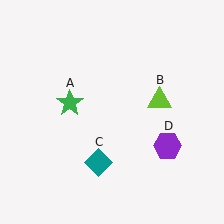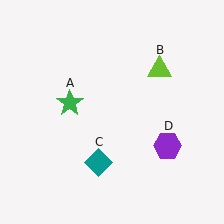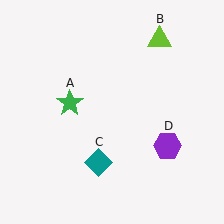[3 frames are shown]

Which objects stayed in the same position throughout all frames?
Green star (object A) and teal diamond (object C) and purple hexagon (object D) remained stationary.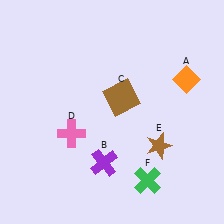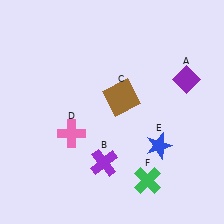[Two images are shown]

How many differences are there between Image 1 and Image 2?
There are 2 differences between the two images.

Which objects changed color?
A changed from orange to purple. E changed from brown to blue.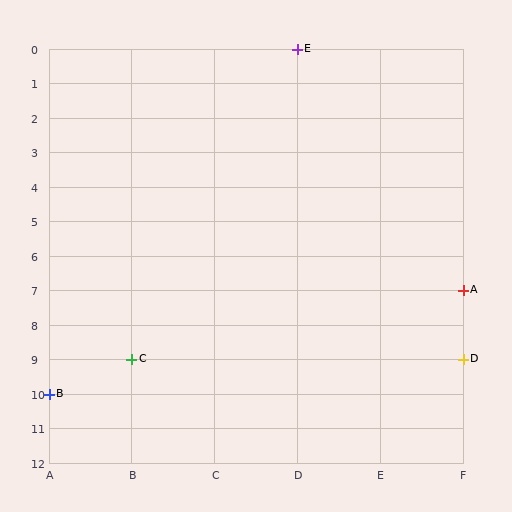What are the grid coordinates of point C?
Point C is at grid coordinates (B, 9).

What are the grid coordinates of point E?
Point E is at grid coordinates (D, 0).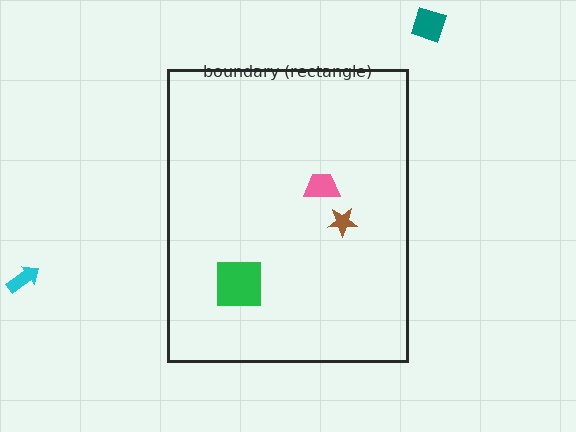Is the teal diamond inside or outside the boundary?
Outside.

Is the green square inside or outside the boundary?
Inside.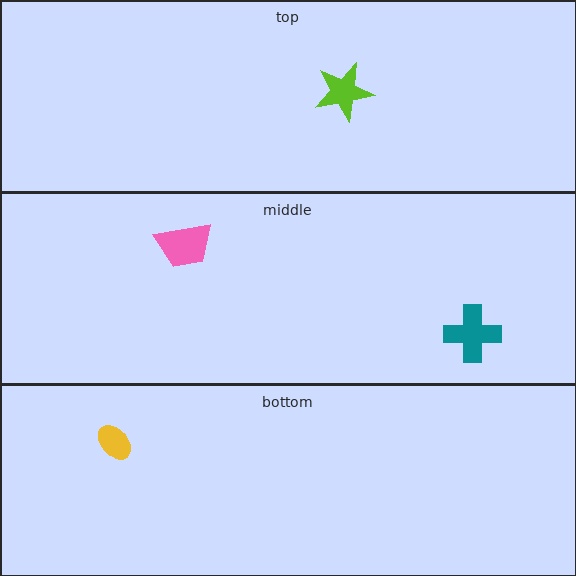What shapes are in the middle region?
The pink trapezoid, the teal cross.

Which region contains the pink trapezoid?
The middle region.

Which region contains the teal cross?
The middle region.